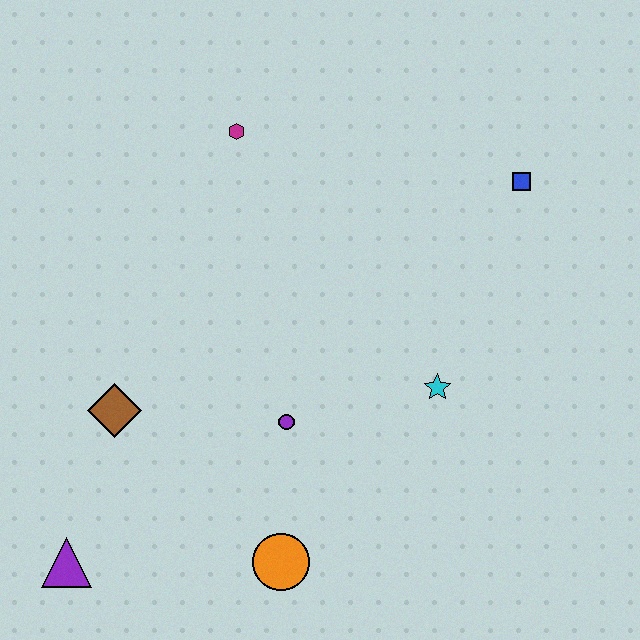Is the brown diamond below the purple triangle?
No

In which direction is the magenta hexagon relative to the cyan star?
The magenta hexagon is above the cyan star.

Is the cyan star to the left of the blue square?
Yes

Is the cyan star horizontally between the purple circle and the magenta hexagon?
No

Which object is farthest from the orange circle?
The blue square is farthest from the orange circle.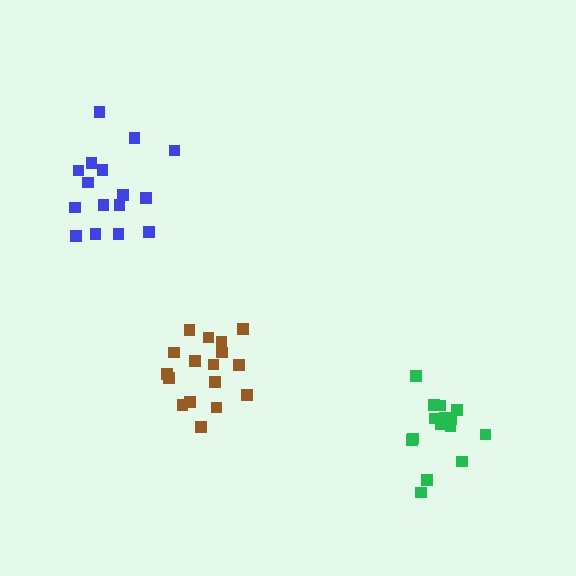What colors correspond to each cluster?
The clusters are colored: green, blue, brown.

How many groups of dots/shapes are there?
There are 3 groups.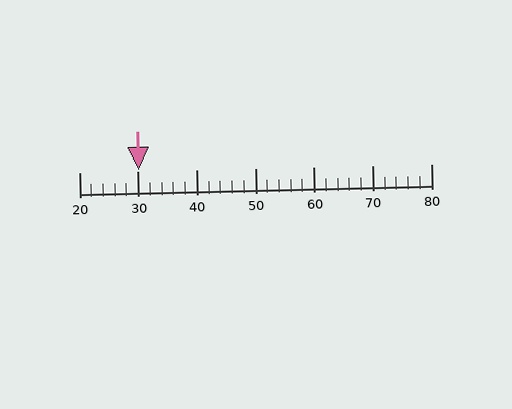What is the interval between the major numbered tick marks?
The major tick marks are spaced 10 units apart.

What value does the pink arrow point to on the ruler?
The pink arrow points to approximately 30.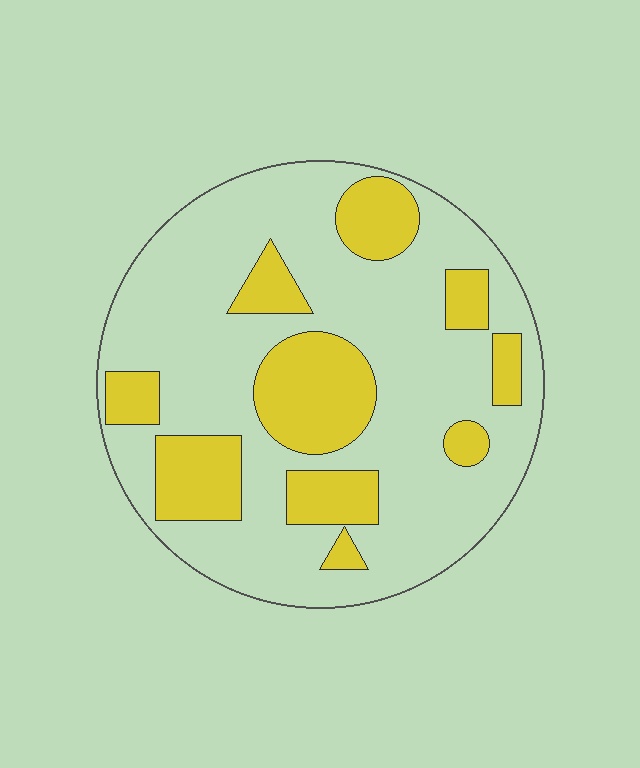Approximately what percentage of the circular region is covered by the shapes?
Approximately 30%.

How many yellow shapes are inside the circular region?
10.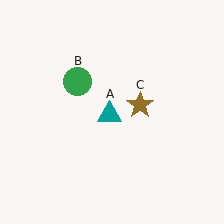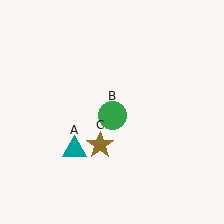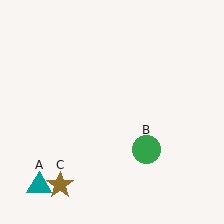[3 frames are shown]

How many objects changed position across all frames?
3 objects changed position: teal triangle (object A), green circle (object B), brown star (object C).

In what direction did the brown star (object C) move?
The brown star (object C) moved down and to the left.